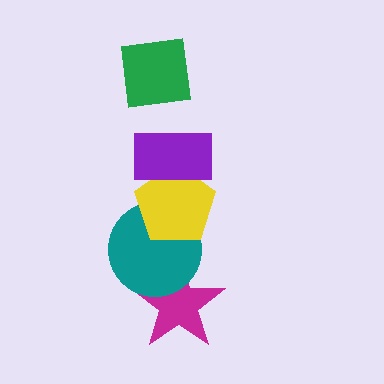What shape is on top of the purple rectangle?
The green square is on top of the purple rectangle.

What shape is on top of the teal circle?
The yellow pentagon is on top of the teal circle.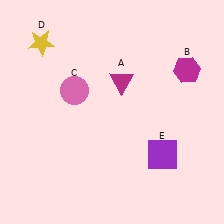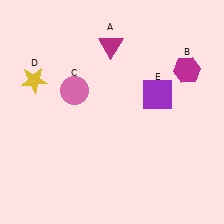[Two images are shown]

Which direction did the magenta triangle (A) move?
The magenta triangle (A) moved up.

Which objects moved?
The objects that moved are: the magenta triangle (A), the yellow star (D), the purple square (E).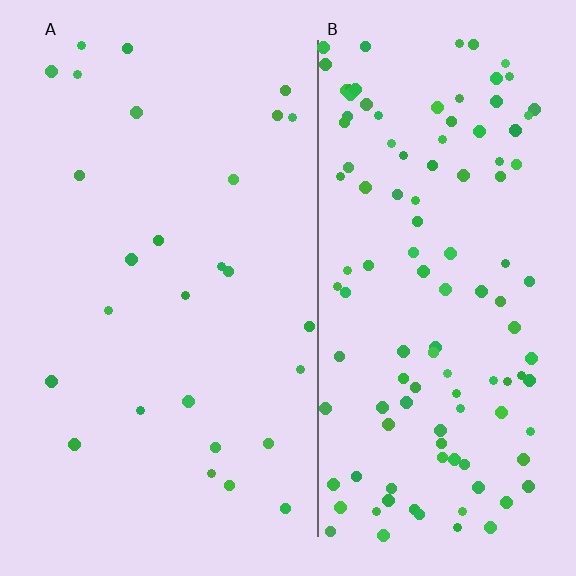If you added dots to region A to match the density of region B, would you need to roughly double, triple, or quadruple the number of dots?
Approximately quadruple.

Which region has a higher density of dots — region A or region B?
B (the right).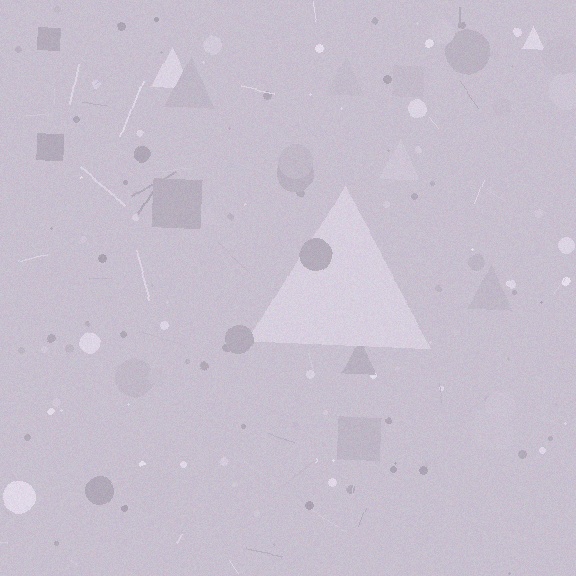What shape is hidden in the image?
A triangle is hidden in the image.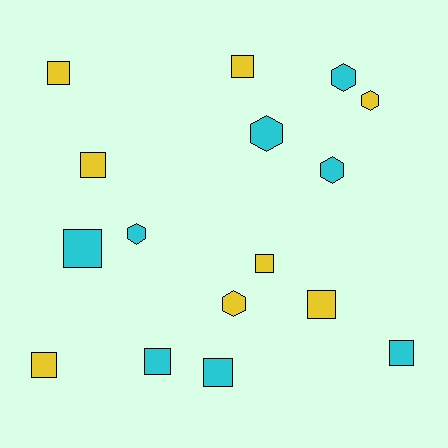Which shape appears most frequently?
Square, with 10 objects.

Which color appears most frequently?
Cyan, with 8 objects.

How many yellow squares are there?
There are 6 yellow squares.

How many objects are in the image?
There are 16 objects.